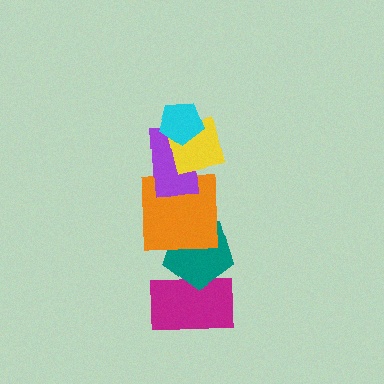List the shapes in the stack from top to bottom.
From top to bottom: the cyan pentagon, the yellow square, the purple rectangle, the orange square, the teal pentagon, the magenta rectangle.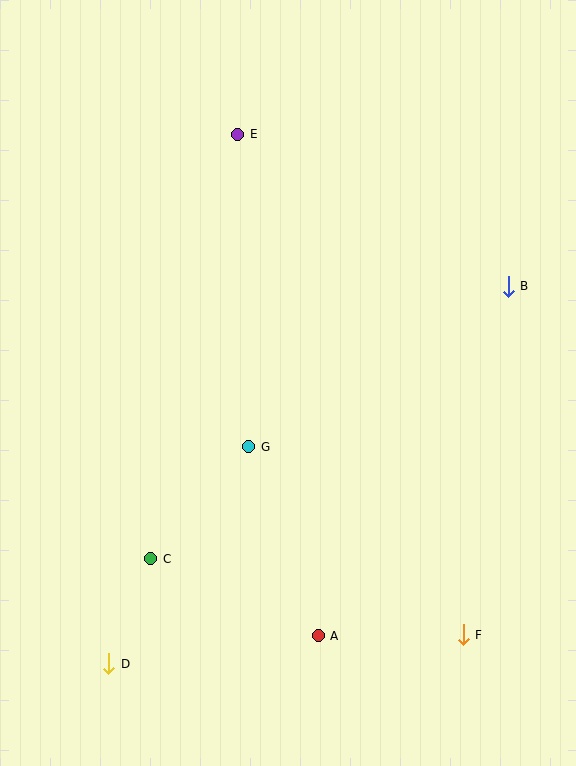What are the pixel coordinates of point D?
Point D is at (109, 664).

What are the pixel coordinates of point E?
Point E is at (238, 134).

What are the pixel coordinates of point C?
Point C is at (151, 559).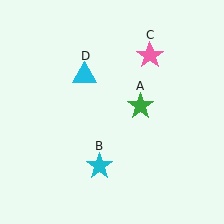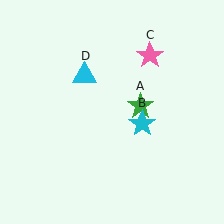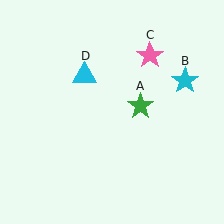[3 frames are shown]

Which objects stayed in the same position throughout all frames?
Green star (object A) and pink star (object C) and cyan triangle (object D) remained stationary.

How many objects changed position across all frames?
1 object changed position: cyan star (object B).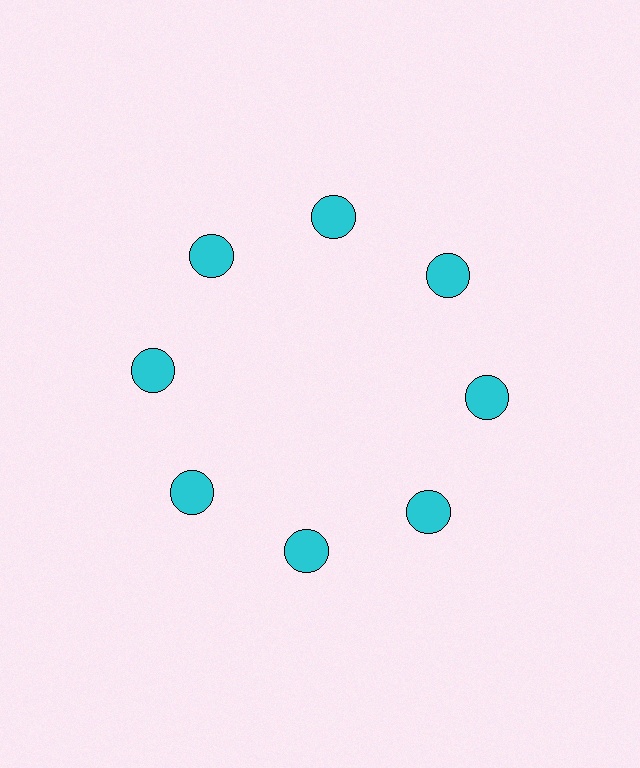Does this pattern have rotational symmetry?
Yes, this pattern has 8-fold rotational symmetry. It looks the same after rotating 45 degrees around the center.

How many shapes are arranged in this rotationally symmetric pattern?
There are 8 shapes, arranged in 8 groups of 1.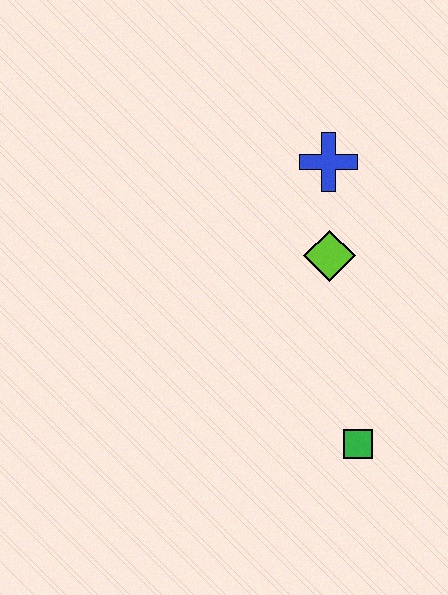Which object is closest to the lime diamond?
The blue cross is closest to the lime diamond.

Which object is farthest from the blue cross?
The green square is farthest from the blue cross.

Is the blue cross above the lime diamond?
Yes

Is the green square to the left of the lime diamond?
No